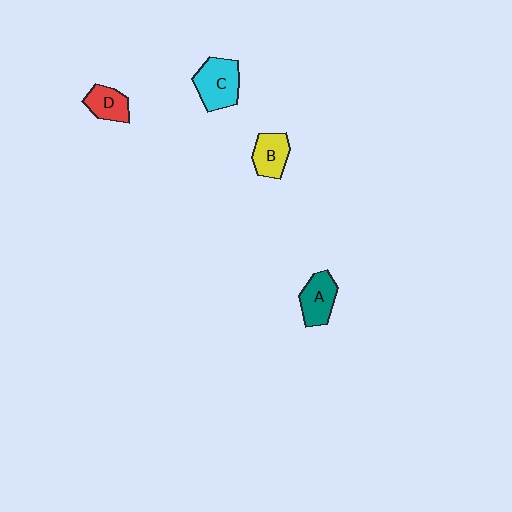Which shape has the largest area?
Shape C (cyan).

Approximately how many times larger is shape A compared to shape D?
Approximately 1.2 times.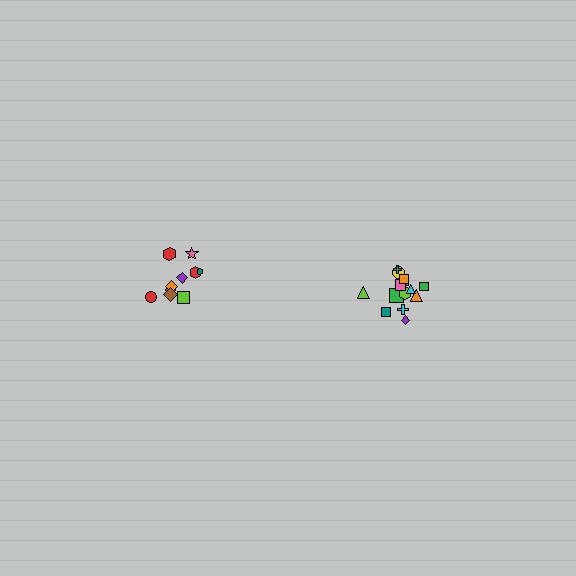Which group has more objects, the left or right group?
The right group.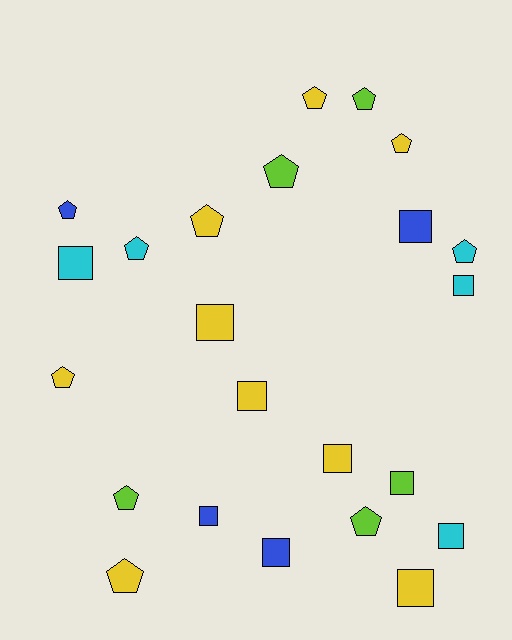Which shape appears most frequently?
Pentagon, with 12 objects.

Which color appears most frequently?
Yellow, with 9 objects.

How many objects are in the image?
There are 23 objects.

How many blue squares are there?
There are 3 blue squares.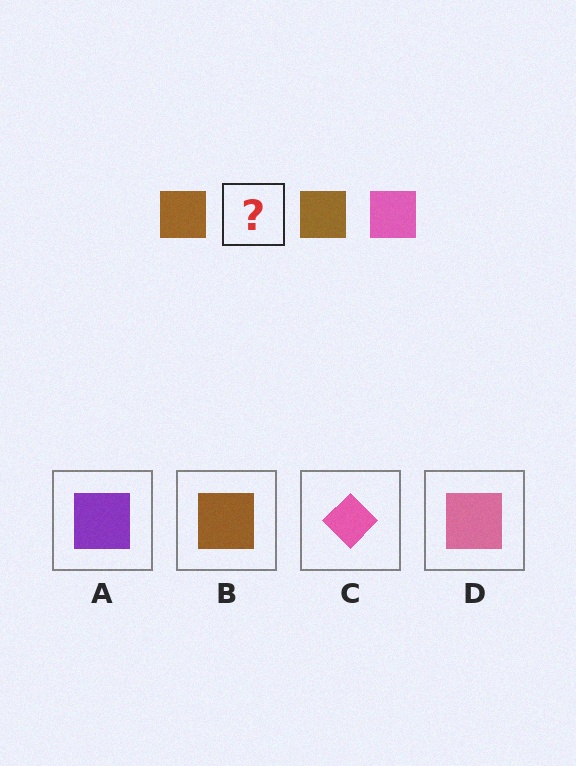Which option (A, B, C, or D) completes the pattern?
D.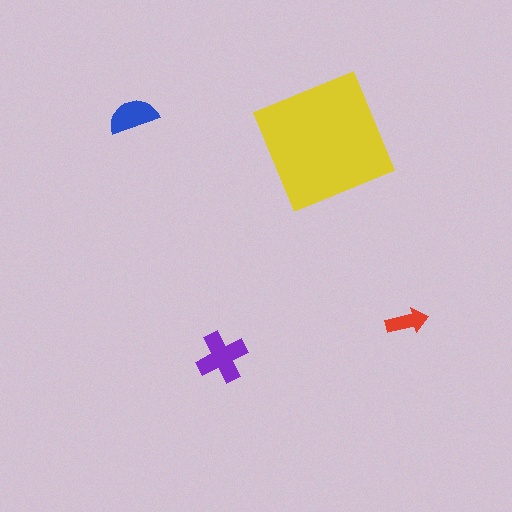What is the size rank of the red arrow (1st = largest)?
4th.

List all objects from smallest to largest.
The red arrow, the blue semicircle, the purple cross, the yellow square.